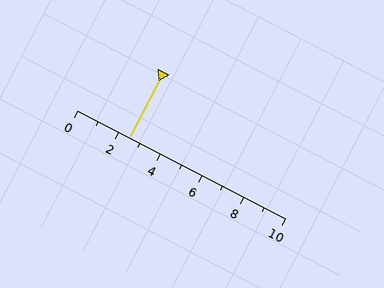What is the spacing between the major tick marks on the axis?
The major ticks are spaced 2 apart.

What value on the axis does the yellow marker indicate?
The marker indicates approximately 2.5.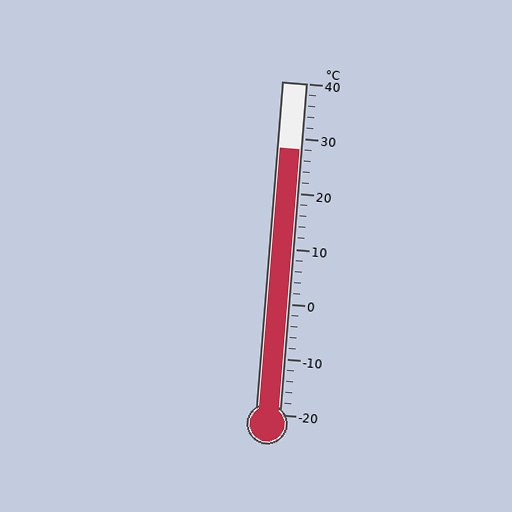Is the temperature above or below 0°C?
The temperature is above 0°C.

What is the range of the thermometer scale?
The thermometer scale ranges from -20°C to 40°C.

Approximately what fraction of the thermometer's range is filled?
The thermometer is filled to approximately 80% of its range.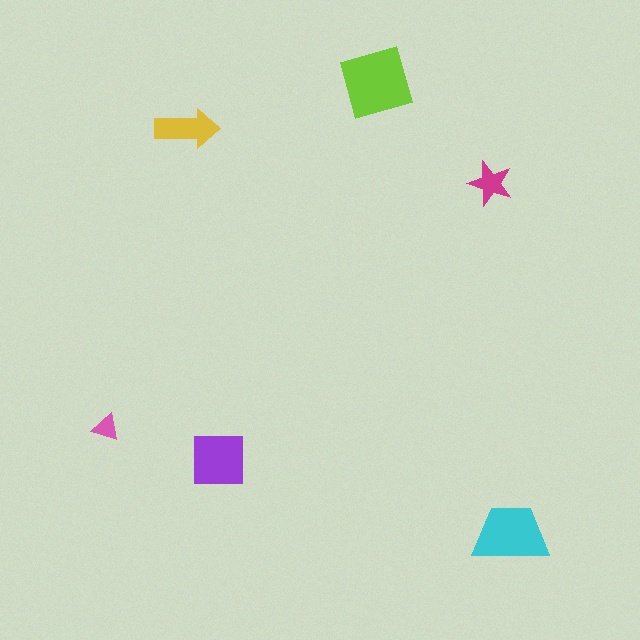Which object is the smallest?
The pink triangle.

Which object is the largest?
The lime diamond.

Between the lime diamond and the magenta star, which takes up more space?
The lime diamond.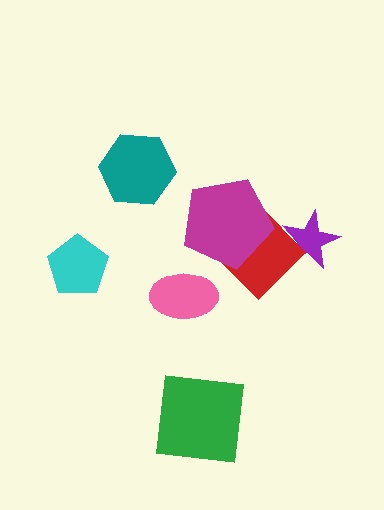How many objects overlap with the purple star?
1 object overlaps with the purple star.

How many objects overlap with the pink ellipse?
0 objects overlap with the pink ellipse.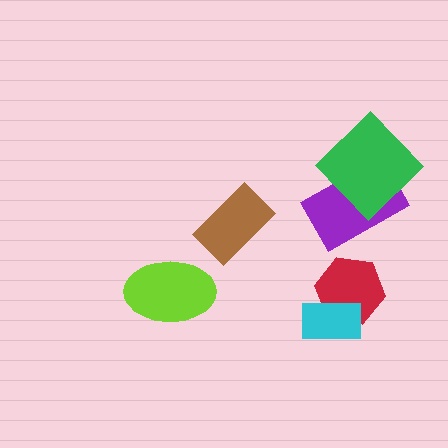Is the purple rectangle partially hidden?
Yes, it is partially covered by another shape.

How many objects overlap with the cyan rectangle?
1 object overlaps with the cyan rectangle.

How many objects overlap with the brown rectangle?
0 objects overlap with the brown rectangle.